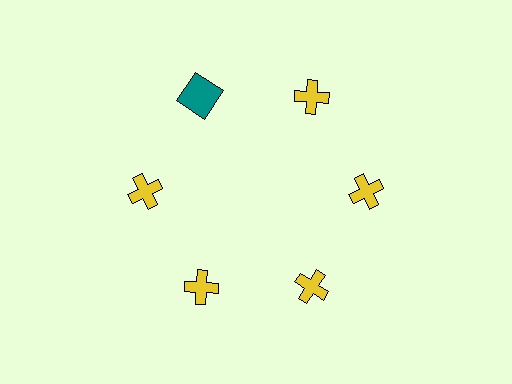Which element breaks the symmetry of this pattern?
The teal square at roughly the 11 o'clock position breaks the symmetry. All other shapes are yellow crosses.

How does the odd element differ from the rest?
It differs in both color (teal instead of yellow) and shape (square instead of cross).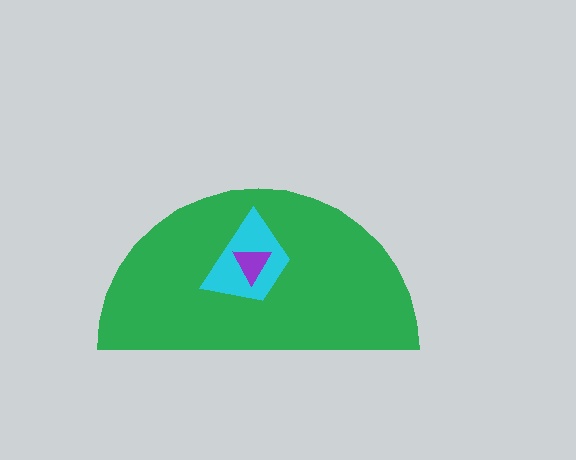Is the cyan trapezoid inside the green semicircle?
Yes.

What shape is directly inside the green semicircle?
The cyan trapezoid.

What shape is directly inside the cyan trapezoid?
The purple triangle.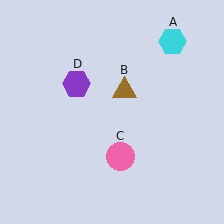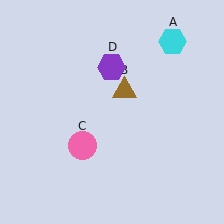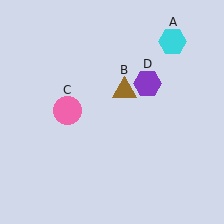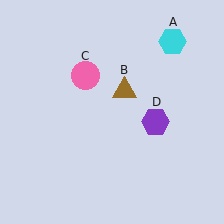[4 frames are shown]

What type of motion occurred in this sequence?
The pink circle (object C), purple hexagon (object D) rotated clockwise around the center of the scene.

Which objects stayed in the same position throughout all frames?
Cyan hexagon (object A) and brown triangle (object B) remained stationary.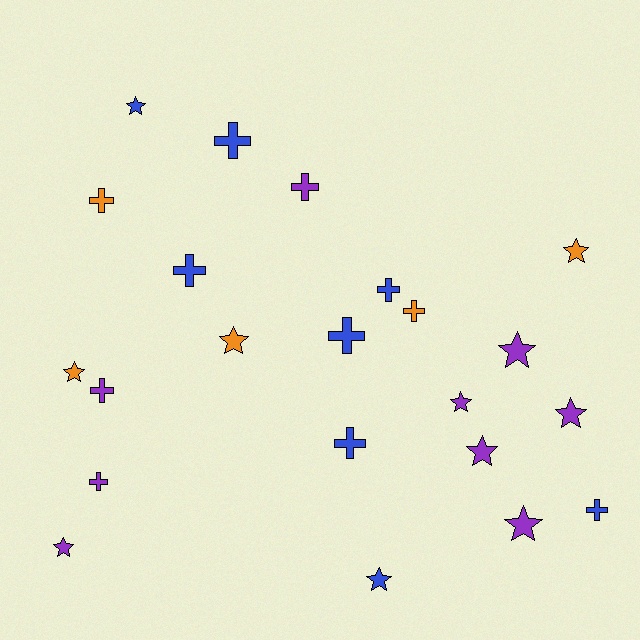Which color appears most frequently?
Purple, with 9 objects.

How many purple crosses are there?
There are 3 purple crosses.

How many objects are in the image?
There are 22 objects.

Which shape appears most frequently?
Star, with 11 objects.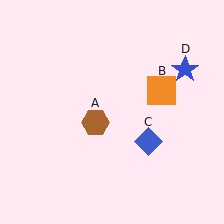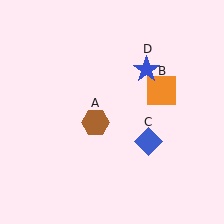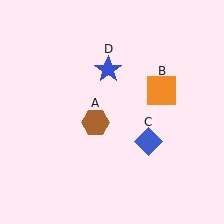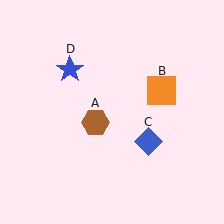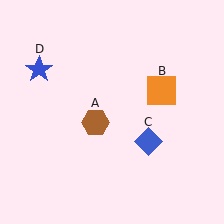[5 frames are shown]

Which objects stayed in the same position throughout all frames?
Brown hexagon (object A) and orange square (object B) and blue diamond (object C) remained stationary.